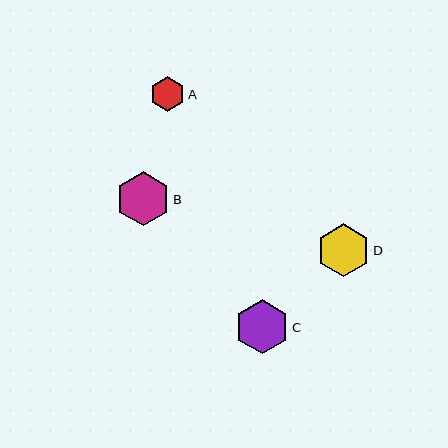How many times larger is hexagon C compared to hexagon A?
Hexagon C is approximately 1.5 times the size of hexagon A.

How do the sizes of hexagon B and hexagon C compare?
Hexagon B and hexagon C are approximately the same size.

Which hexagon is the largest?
Hexagon B is the largest with a size of approximately 54 pixels.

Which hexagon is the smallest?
Hexagon A is the smallest with a size of approximately 35 pixels.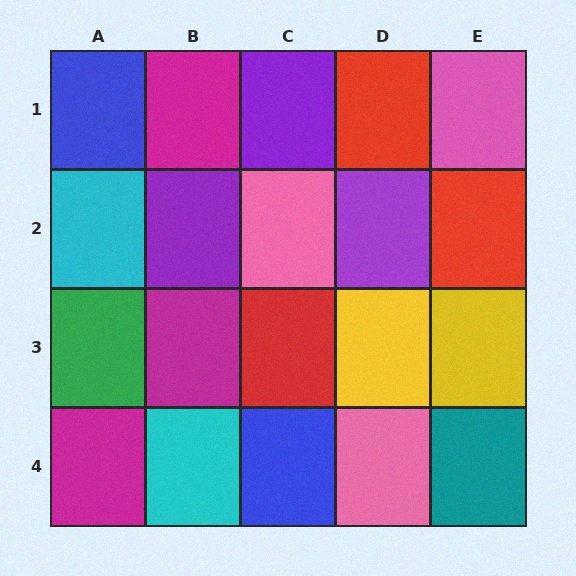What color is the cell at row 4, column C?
Blue.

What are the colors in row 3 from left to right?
Green, magenta, red, yellow, yellow.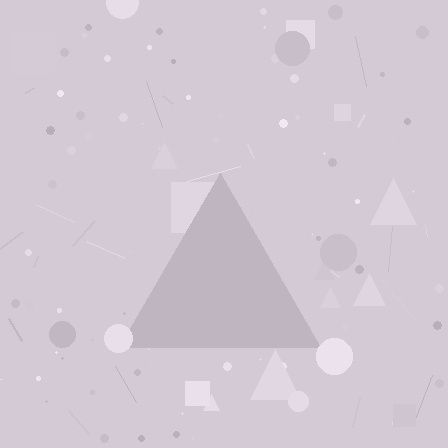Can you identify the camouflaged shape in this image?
The camouflaged shape is a triangle.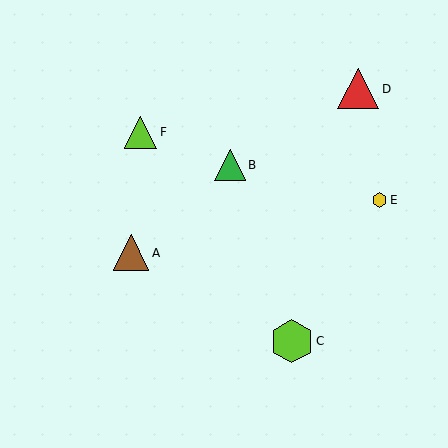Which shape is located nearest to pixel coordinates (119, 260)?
The brown triangle (labeled A) at (131, 253) is nearest to that location.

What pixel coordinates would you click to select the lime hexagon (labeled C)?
Click at (292, 341) to select the lime hexagon C.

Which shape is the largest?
The lime hexagon (labeled C) is the largest.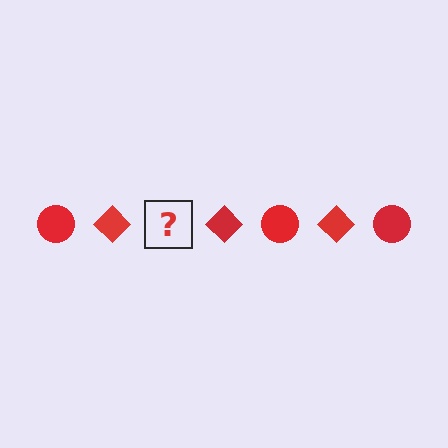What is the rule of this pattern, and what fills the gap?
The rule is that the pattern cycles through circle, diamond shapes in red. The gap should be filled with a red circle.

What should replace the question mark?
The question mark should be replaced with a red circle.